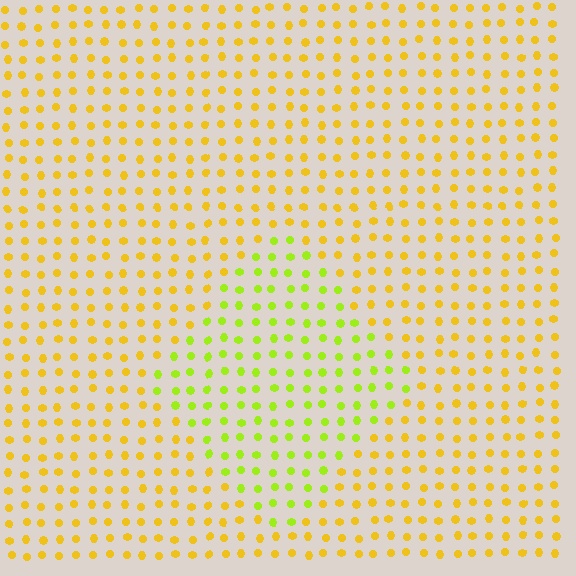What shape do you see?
I see a diamond.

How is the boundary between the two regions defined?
The boundary is defined purely by a slight shift in hue (about 36 degrees). Spacing, size, and orientation are identical on both sides.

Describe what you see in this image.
The image is filled with small yellow elements in a uniform arrangement. A diamond-shaped region is visible where the elements are tinted to a slightly different hue, forming a subtle color boundary.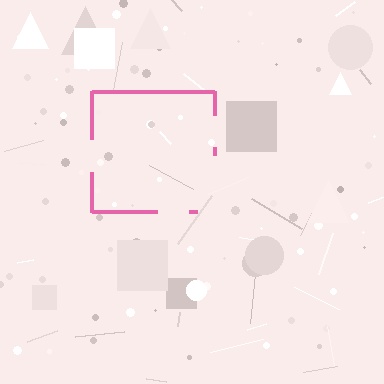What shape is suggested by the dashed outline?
The dashed outline suggests a square.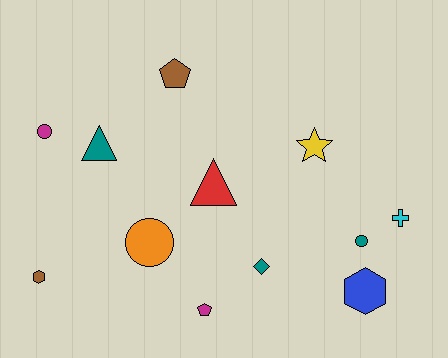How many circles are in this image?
There are 3 circles.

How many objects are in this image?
There are 12 objects.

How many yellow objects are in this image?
There is 1 yellow object.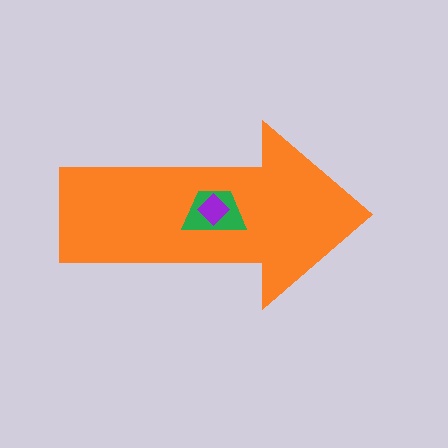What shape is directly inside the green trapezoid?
The purple diamond.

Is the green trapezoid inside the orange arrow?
Yes.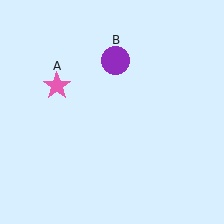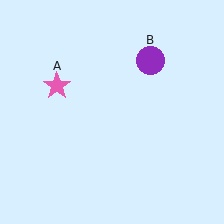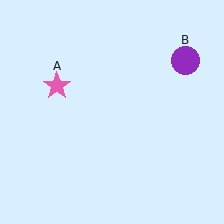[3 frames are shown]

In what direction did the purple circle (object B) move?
The purple circle (object B) moved right.